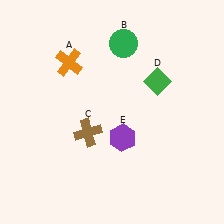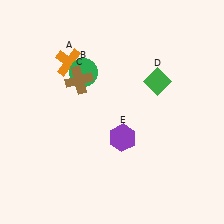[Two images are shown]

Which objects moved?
The objects that moved are: the green circle (B), the brown cross (C).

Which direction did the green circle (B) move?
The green circle (B) moved left.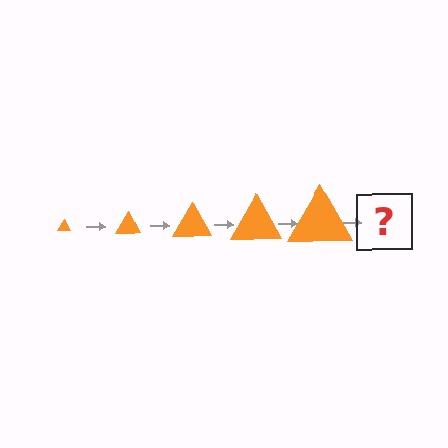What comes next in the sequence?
The next element should be an orange triangle, larger than the previous one.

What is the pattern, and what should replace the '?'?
The pattern is that the triangle gets progressively larger each step. The '?' should be an orange triangle, larger than the previous one.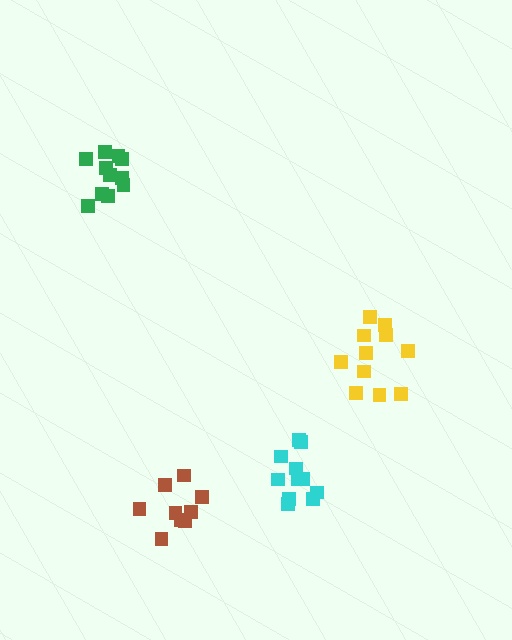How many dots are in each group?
Group 1: 11 dots, Group 2: 11 dots, Group 3: 9 dots, Group 4: 11 dots (42 total).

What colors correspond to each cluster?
The clusters are colored: cyan, green, brown, yellow.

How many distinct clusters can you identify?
There are 4 distinct clusters.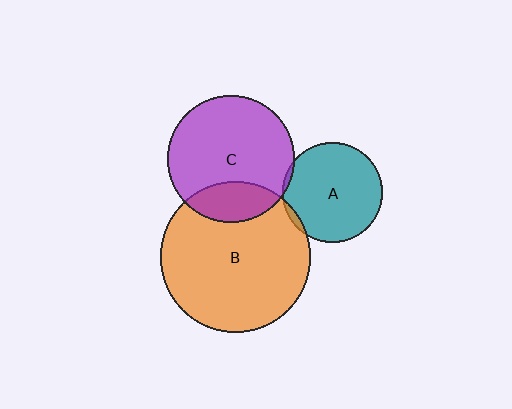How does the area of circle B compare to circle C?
Approximately 1.4 times.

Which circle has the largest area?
Circle B (orange).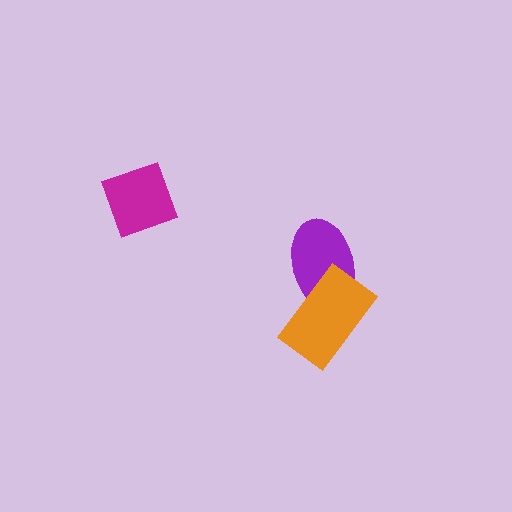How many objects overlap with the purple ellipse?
1 object overlaps with the purple ellipse.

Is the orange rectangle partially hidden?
No, no other shape covers it.